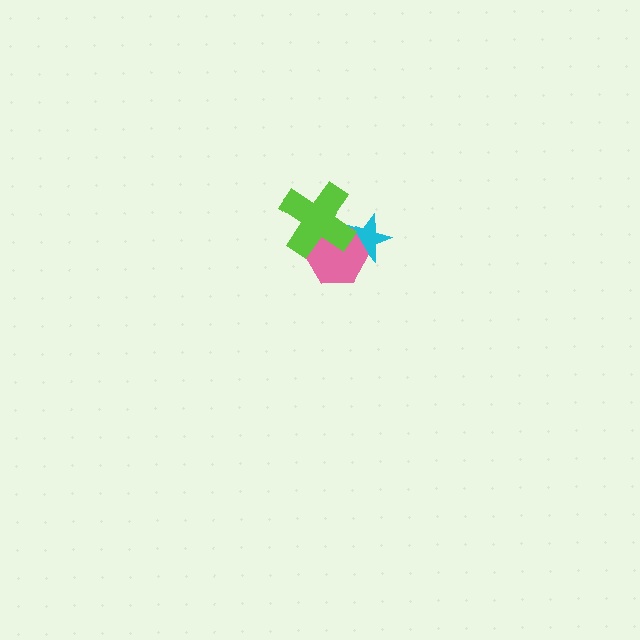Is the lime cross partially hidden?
No, no other shape covers it.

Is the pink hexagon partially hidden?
Yes, it is partially covered by another shape.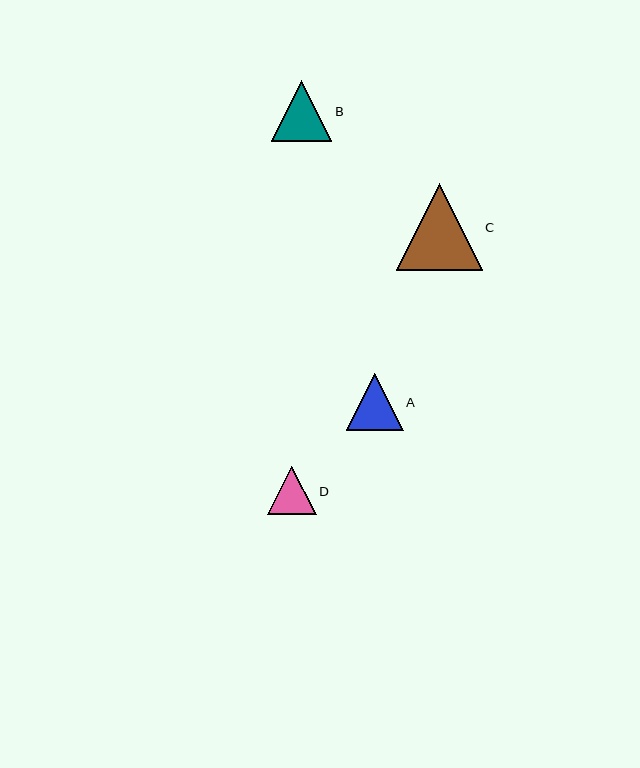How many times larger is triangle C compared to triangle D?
Triangle C is approximately 1.8 times the size of triangle D.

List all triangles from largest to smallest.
From largest to smallest: C, B, A, D.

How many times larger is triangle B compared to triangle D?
Triangle B is approximately 1.2 times the size of triangle D.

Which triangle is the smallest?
Triangle D is the smallest with a size of approximately 49 pixels.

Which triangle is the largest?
Triangle C is the largest with a size of approximately 86 pixels.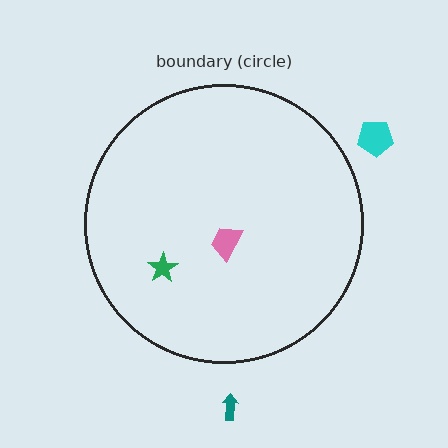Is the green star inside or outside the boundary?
Inside.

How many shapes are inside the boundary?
2 inside, 2 outside.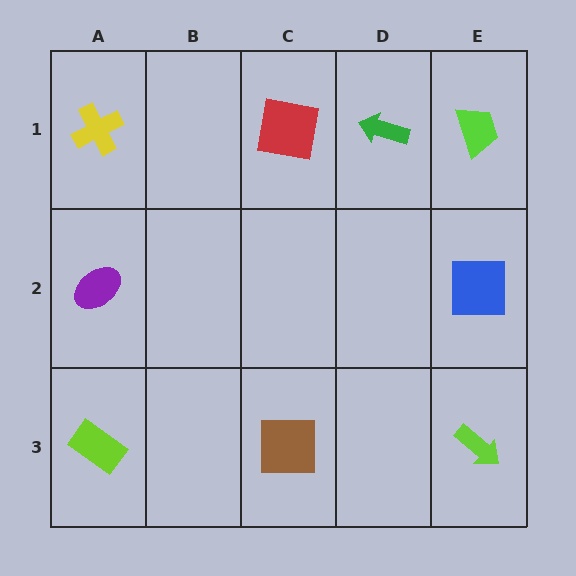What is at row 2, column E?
A blue square.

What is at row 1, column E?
A lime trapezoid.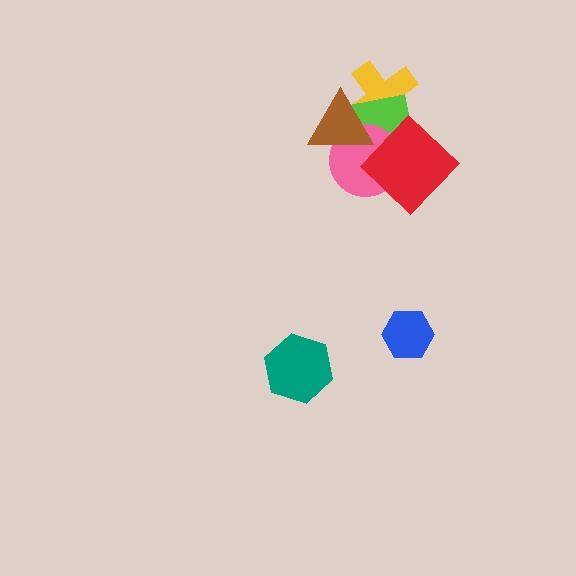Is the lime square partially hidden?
Yes, it is partially covered by another shape.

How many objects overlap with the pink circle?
3 objects overlap with the pink circle.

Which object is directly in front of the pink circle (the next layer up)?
The brown triangle is directly in front of the pink circle.